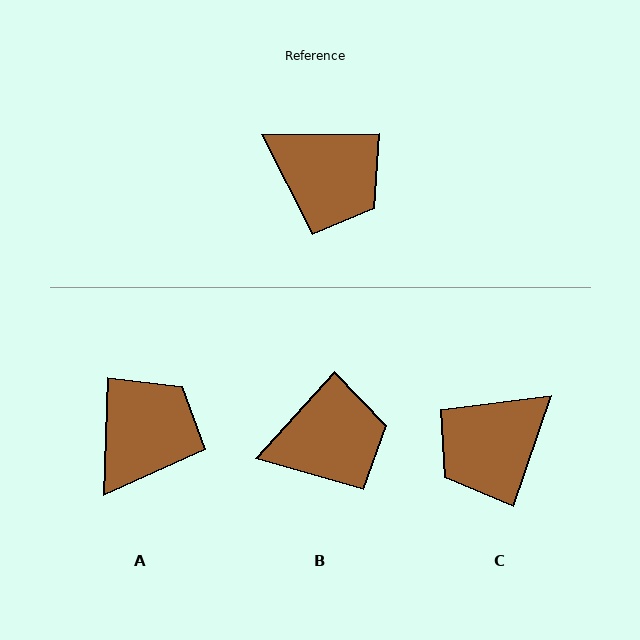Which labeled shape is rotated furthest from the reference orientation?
C, about 109 degrees away.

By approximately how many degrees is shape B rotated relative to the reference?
Approximately 47 degrees counter-clockwise.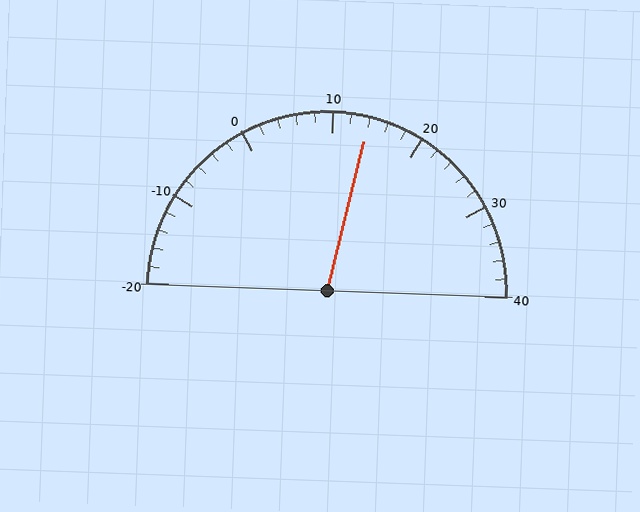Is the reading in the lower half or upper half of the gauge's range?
The reading is in the upper half of the range (-20 to 40).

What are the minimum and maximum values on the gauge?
The gauge ranges from -20 to 40.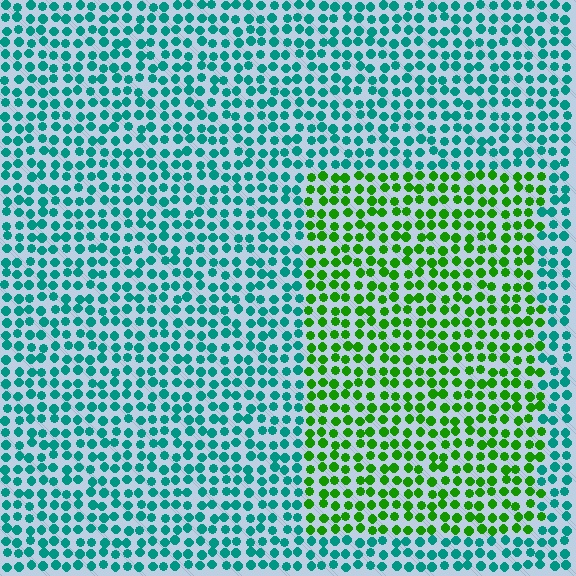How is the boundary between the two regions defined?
The boundary is defined purely by a slight shift in hue (about 60 degrees). Spacing, size, and orientation are identical on both sides.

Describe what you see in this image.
The image is filled with small teal elements in a uniform arrangement. A rectangle-shaped region is visible where the elements are tinted to a slightly different hue, forming a subtle color boundary.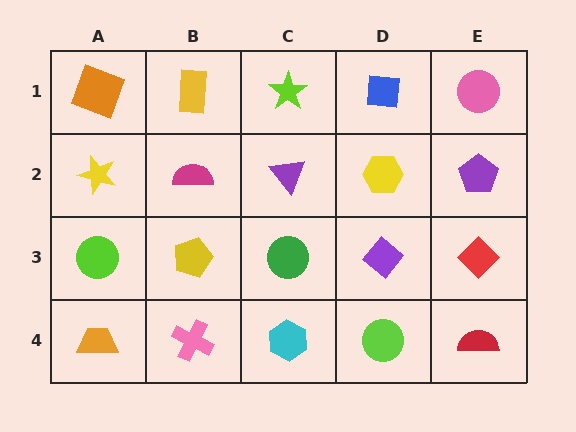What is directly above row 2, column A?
An orange square.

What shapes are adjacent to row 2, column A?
An orange square (row 1, column A), a lime circle (row 3, column A), a magenta semicircle (row 2, column B).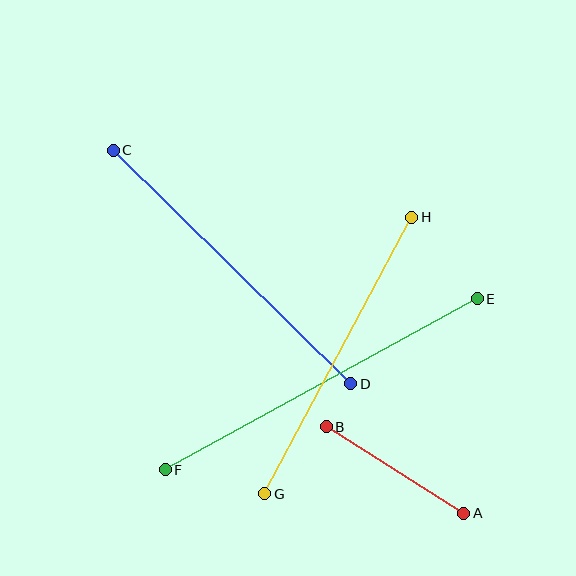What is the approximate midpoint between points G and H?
The midpoint is at approximately (338, 356) pixels.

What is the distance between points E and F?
The distance is approximately 356 pixels.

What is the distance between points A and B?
The distance is approximately 163 pixels.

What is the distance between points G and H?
The distance is approximately 313 pixels.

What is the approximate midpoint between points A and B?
The midpoint is at approximately (395, 470) pixels.